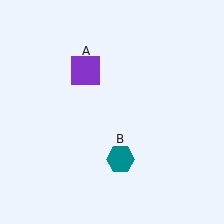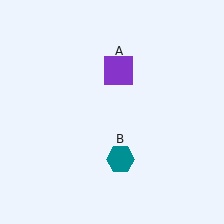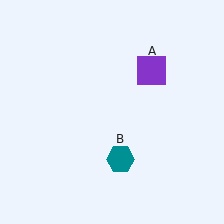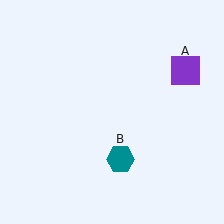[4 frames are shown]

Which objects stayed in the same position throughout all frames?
Teal hexagon (object B) remained stationary.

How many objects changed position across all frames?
1 object changed position: purple square (object A).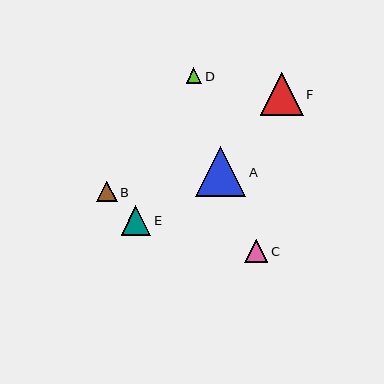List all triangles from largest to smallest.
From largest to smallest: A, F, E, C, B, D.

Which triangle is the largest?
Triangle A is the largest with a size of approximately 50 pixels.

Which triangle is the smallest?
Triangle D is the smallest with a size of approximately 16 pixels.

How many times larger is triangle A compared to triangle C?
Triangle A is approximately 2.1 times the size of triangle C.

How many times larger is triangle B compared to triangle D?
Triangle B is approximately 1.3 times the size of triangle D.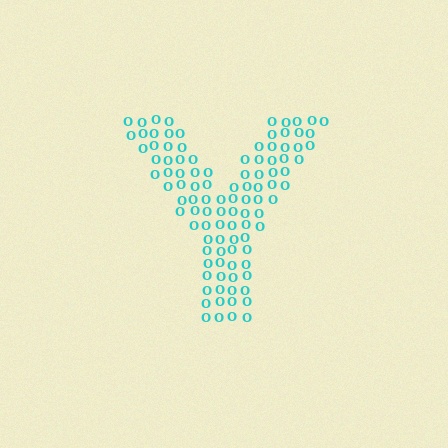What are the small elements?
The small elements are letter O's.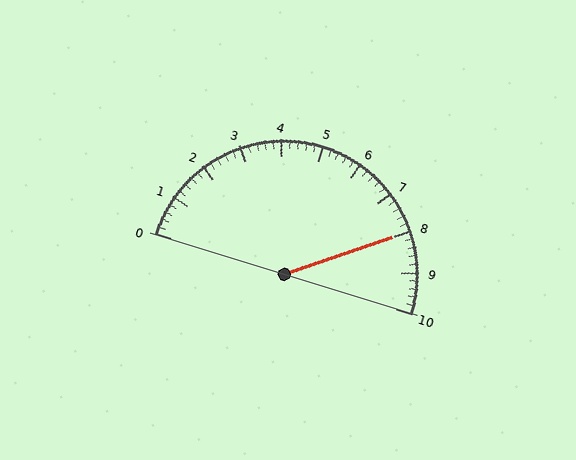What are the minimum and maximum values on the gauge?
The gauge ranges from 0 to 10.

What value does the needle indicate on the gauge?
The needle indicates approximately 8.0.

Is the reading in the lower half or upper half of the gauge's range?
The reading is in the upper half of the range (0 to 10).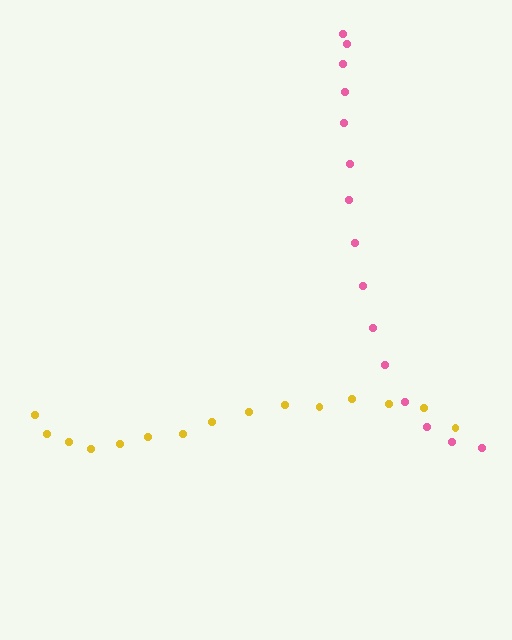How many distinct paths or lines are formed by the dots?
There are 2 distinct paths.